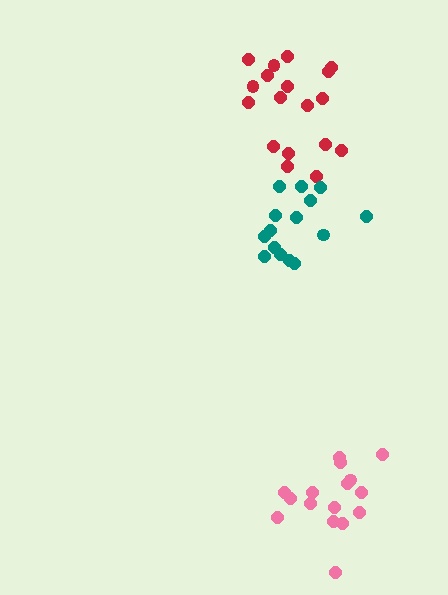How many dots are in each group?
Group 1: 18 dots, Group 2: 16 dots, Group 3: 15 dots (49 total).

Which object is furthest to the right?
The pink cluster is rightmost.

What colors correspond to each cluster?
The clusters are colored: red, pink, teal.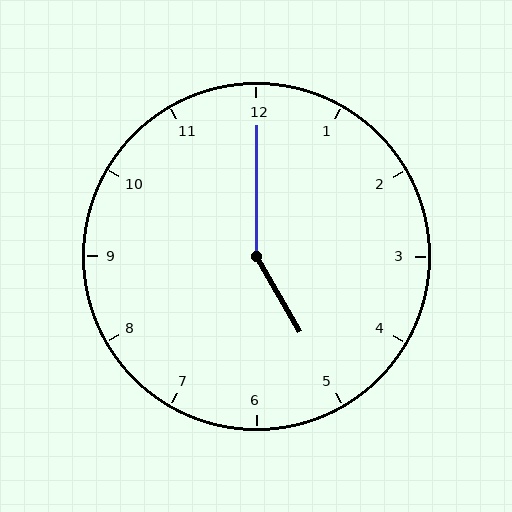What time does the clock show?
5:00.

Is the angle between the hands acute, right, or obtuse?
It is obtuse.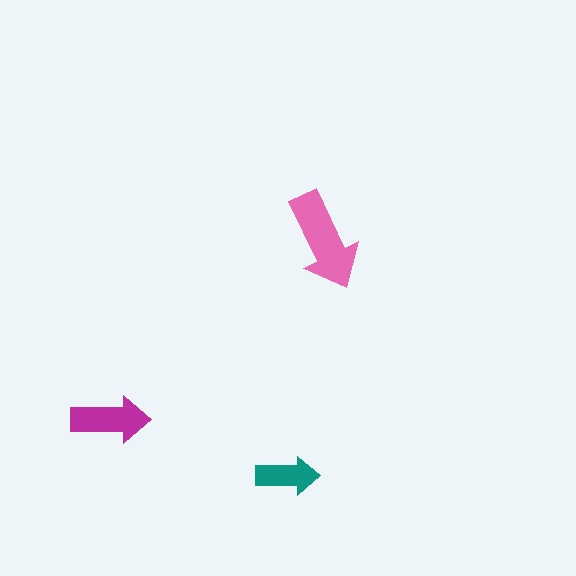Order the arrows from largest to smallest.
the pink one, the magenta one, the teal one.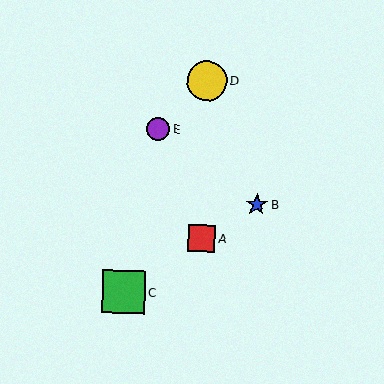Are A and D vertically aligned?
Yes, both are at x≈202.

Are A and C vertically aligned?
No, A is at x≈202 and C is at x≈124.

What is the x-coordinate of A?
Object A is at x≈202.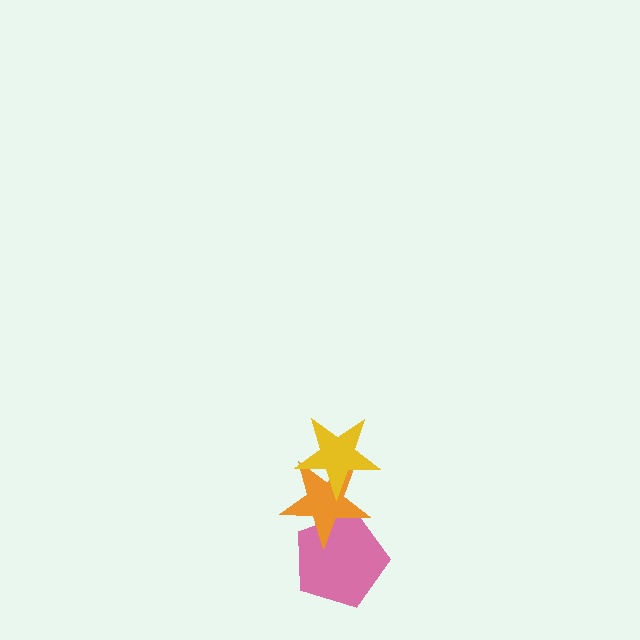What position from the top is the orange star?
The orange star is 2nd from the top.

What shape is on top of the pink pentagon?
The orange star is on top of the pink pentagon.